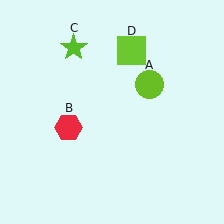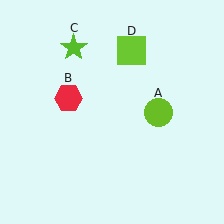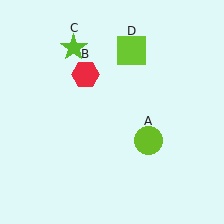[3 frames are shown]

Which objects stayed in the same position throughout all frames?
Lime star (object C) and lime square (object D) remained stationary.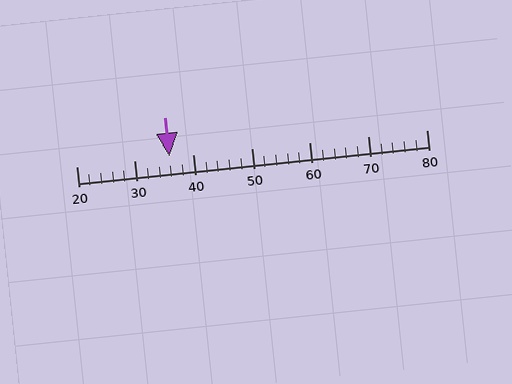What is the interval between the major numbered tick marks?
The major tick marks are spaced 10 units apart.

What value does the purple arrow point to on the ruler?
The purple arrow points to approximately 36.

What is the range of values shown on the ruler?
The ruler shows values from 20 to 80.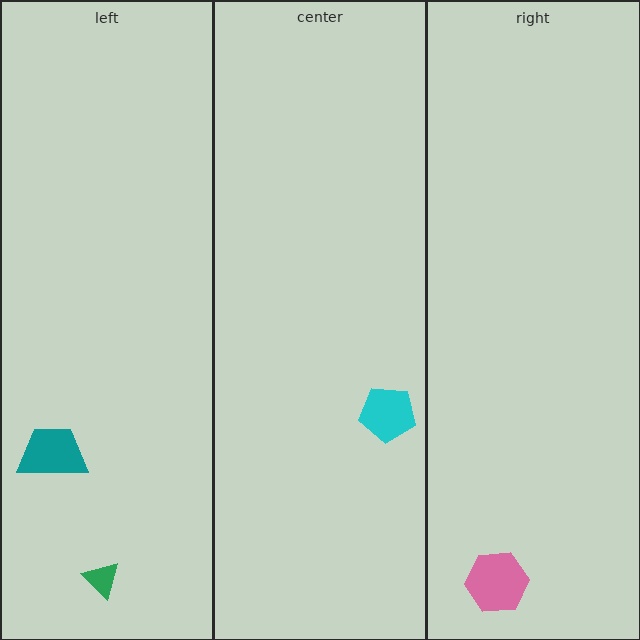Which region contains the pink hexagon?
The right region.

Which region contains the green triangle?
The left region.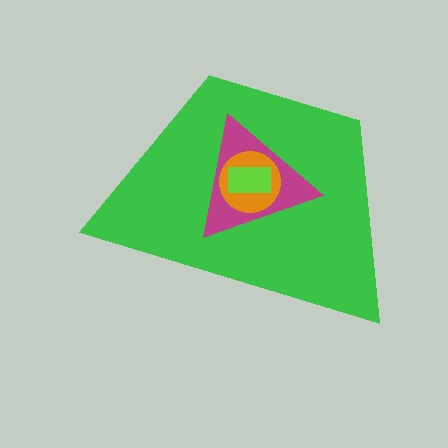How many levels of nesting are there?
4.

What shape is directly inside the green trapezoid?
The magenta triangle.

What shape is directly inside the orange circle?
The lime rectangle.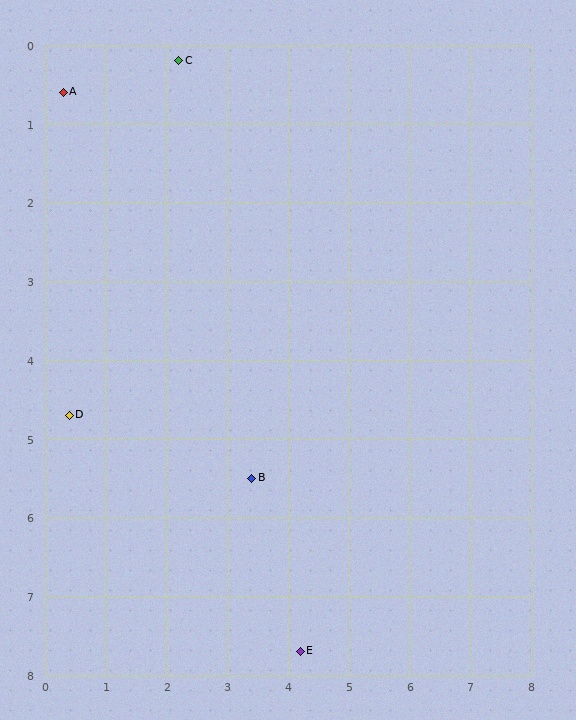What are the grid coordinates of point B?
Point B is at approximately (3.4, 5.5).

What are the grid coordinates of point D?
Point D is at approximately (0.4, 4.7).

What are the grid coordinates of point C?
Point C is at approximately (2.2, 0.2).